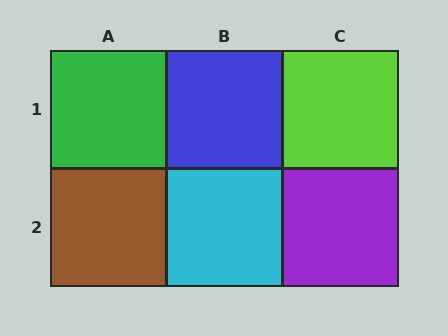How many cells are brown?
1 cell is brown.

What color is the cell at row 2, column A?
Brown.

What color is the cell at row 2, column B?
Cyan.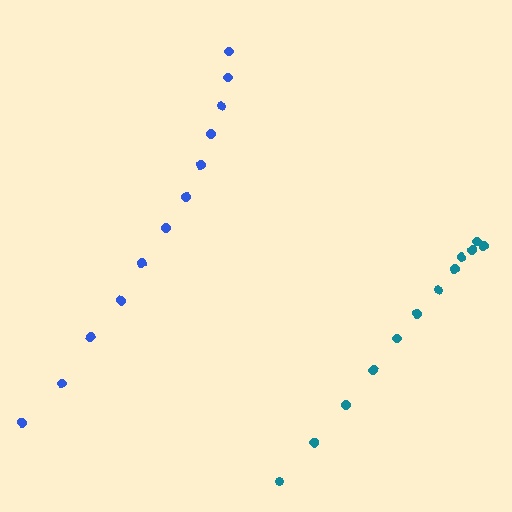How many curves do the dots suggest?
There are 2 distinct paths.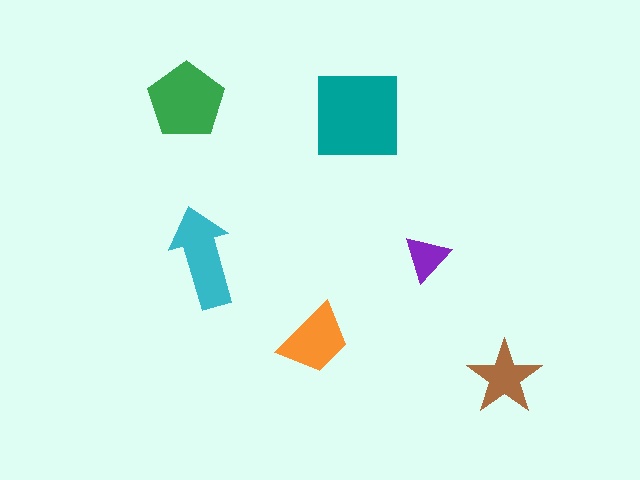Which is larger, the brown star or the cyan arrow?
The cyan arrow.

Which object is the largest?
The teal square.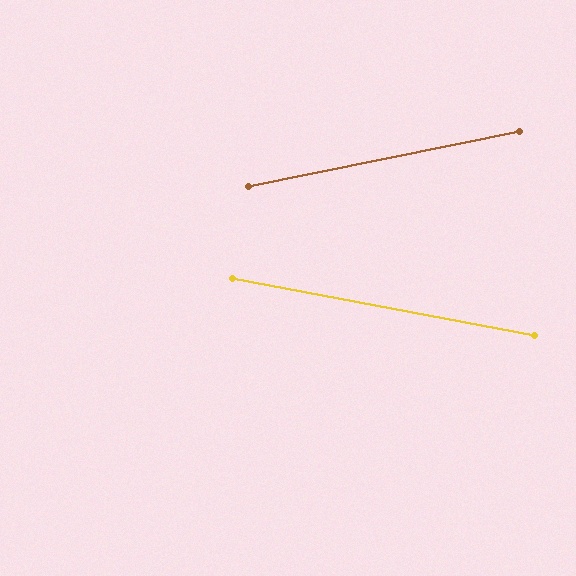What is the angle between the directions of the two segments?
Approximately 22 degrees.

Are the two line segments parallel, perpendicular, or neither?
Neither parallel nor perpendicular — they differ by about 22°.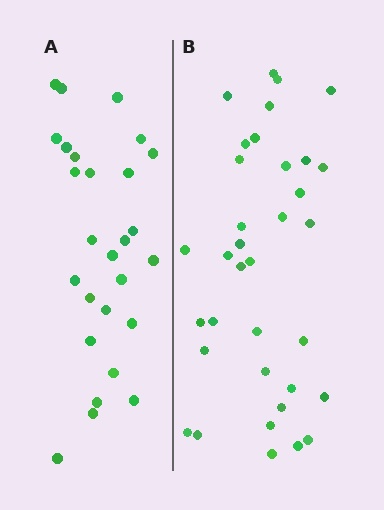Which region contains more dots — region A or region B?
Region B (the right region) has more dots.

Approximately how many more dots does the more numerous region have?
Region B has roughly 8 or so more dots than region A.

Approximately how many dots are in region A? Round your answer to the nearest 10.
About 30 dots. (The exact count is 27, which rounds to 30.)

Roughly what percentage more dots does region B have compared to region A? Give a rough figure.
About 30% more.